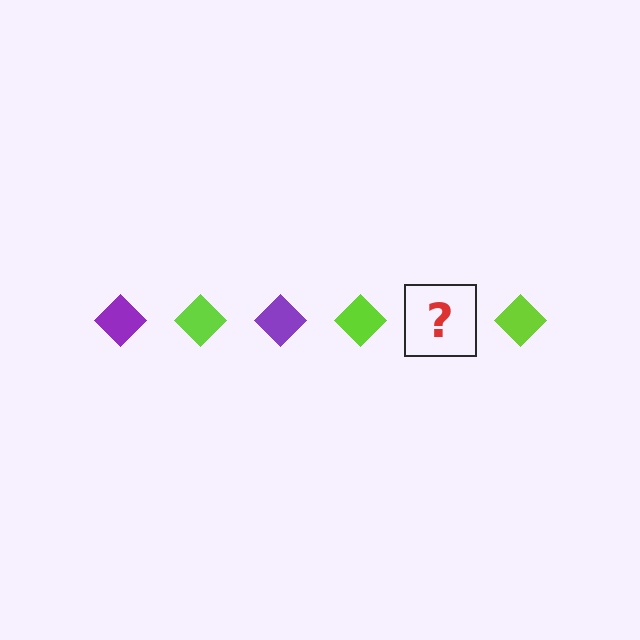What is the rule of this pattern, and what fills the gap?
The rule is that the pattern cycles through purple, lime diamonds. The gap should be filled with a purple diamond.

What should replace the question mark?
The question mark should be replaced with a purple diamond.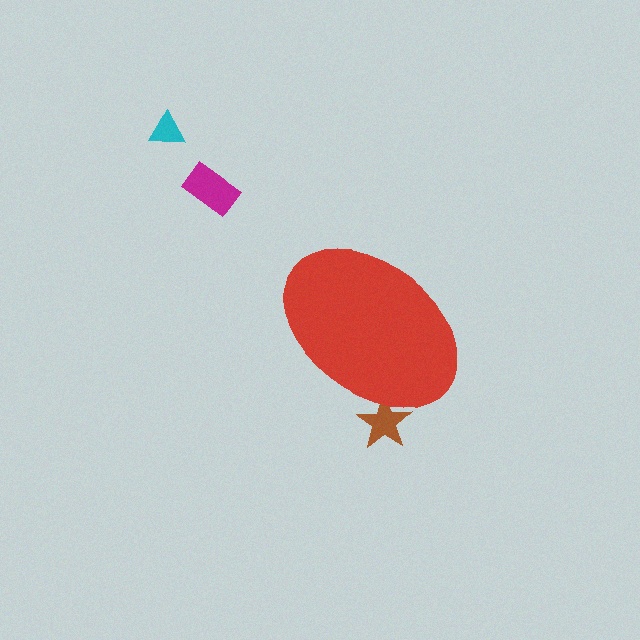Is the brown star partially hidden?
Yes, the brown star is partially hidden behind the red ellipse.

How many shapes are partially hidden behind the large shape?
1 shape is partially hidden.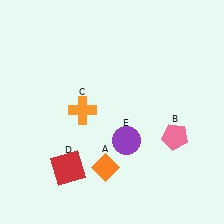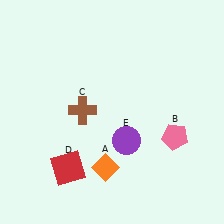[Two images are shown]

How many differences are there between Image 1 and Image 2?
There is 1 difference between the two images.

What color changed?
The cross (C) changed from orange in Image 1 to brown in Image 2.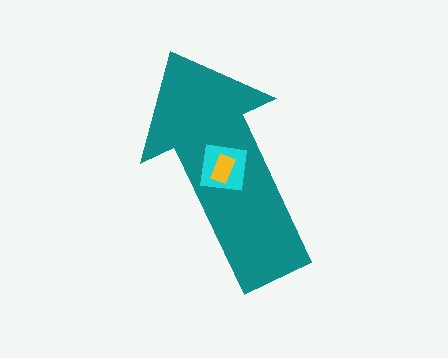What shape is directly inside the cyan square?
The yellow rectangle.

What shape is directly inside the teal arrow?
The cyan square.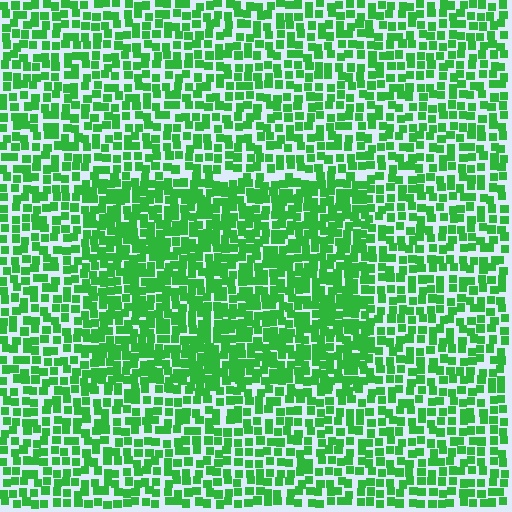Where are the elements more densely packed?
The elements are more densely packed inside the rectangle boundary.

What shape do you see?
I see a rectangle.